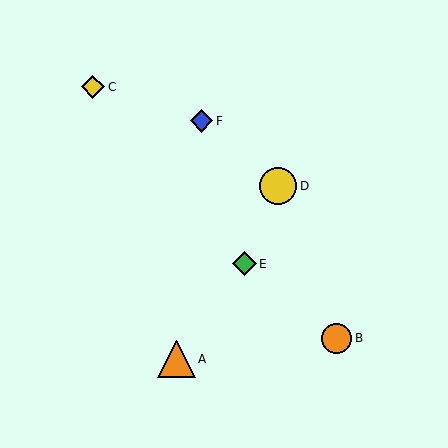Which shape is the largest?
The orange triangle (labeled A) is the largest.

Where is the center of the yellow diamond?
The center of the yellow diamond is at (93, 87).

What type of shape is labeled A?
Shape A is an orange triangle.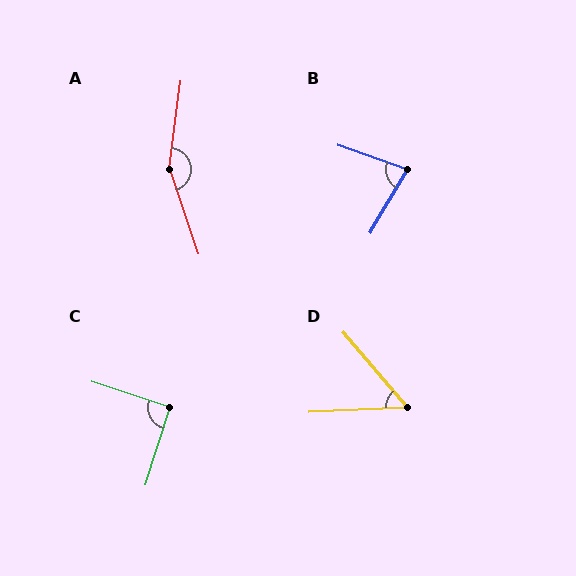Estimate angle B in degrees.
Approximately 78 degrees.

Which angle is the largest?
A, at approximately 154 degrees.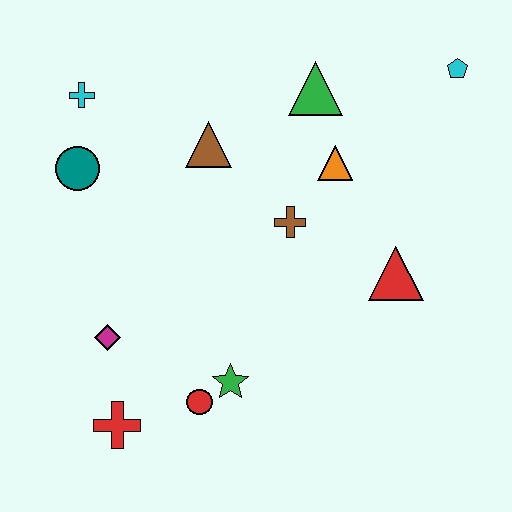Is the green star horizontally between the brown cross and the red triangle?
No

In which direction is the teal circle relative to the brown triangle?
The teal circle is to the left of the brown triangle.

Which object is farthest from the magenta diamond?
The cyan pentagon is farthest from the magenta diamond.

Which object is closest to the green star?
The red circle is closest to the green star.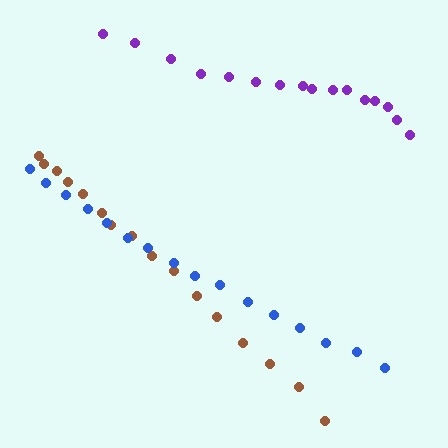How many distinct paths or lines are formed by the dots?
There are 3 distinct paths.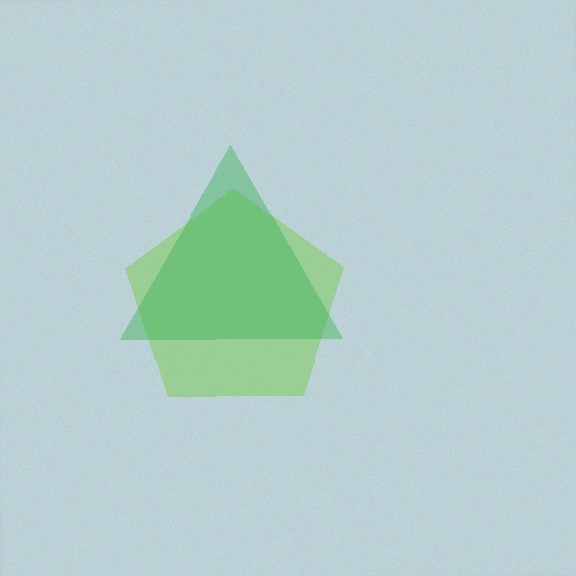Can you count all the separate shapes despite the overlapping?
Yes, there are 2 separate shapes.